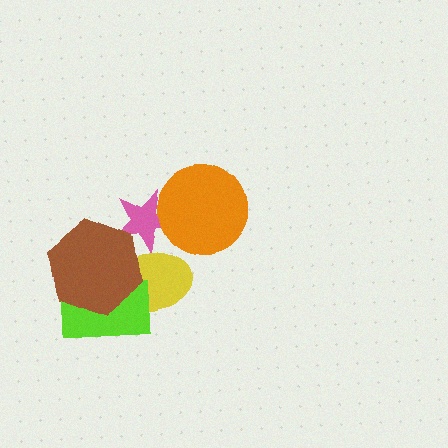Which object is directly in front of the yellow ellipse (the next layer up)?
The lime rectangle is directly in front of the yellow ellipse.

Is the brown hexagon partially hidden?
No, no other shape covers it.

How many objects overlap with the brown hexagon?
3 objects overlap with the brown hexagon.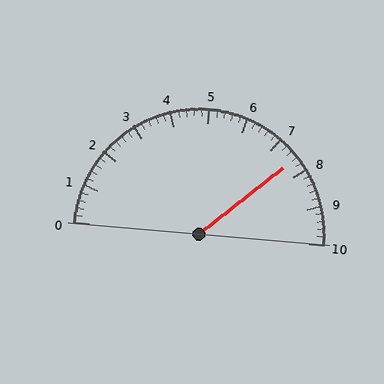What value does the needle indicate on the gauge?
The needle indicates approximately 7.6.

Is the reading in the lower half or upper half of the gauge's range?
The reading is in the upper half of the range (0 to 10).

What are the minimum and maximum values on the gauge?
The gauge ranges from 0 to 10.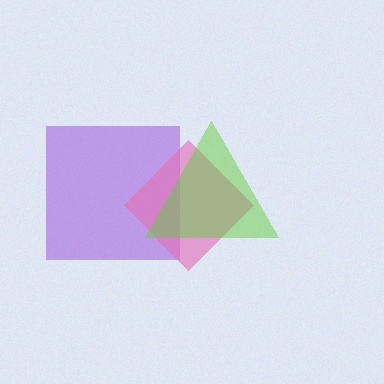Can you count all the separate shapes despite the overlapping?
Yes, there are 3 separate shapes.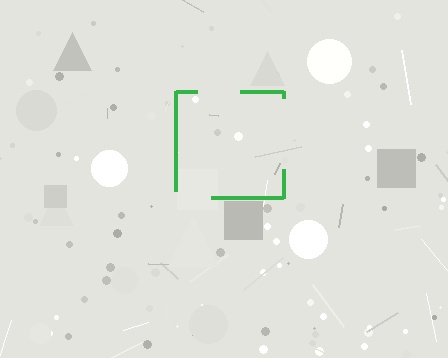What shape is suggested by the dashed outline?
The dashed outline suggests a square.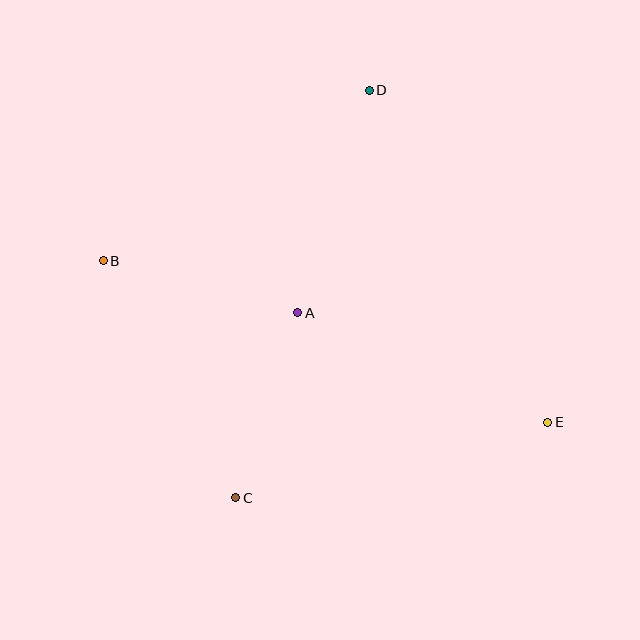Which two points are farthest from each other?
Points B and E are farthest from each other.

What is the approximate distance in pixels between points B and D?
The distance between B and D is approximately 316 pixels.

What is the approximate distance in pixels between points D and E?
The distance between D and E is approximately 377 pixels.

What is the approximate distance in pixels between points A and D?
The distance between A and D is approximately 234 pixels.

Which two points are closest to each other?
Points A and C are closest to each other.